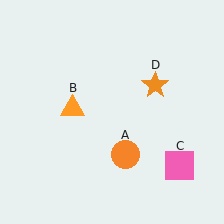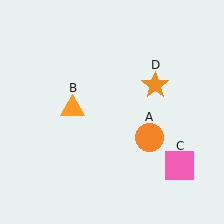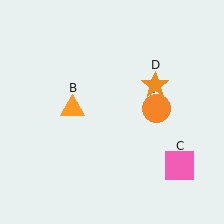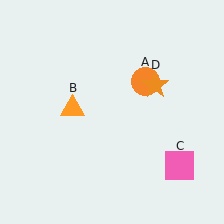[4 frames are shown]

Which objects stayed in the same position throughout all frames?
Orange triangle (object B) and pink square (object C) and orange star (object D) remained stationary.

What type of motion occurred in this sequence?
The orange circle (object A) rotated counterclockwise around the center of the scene.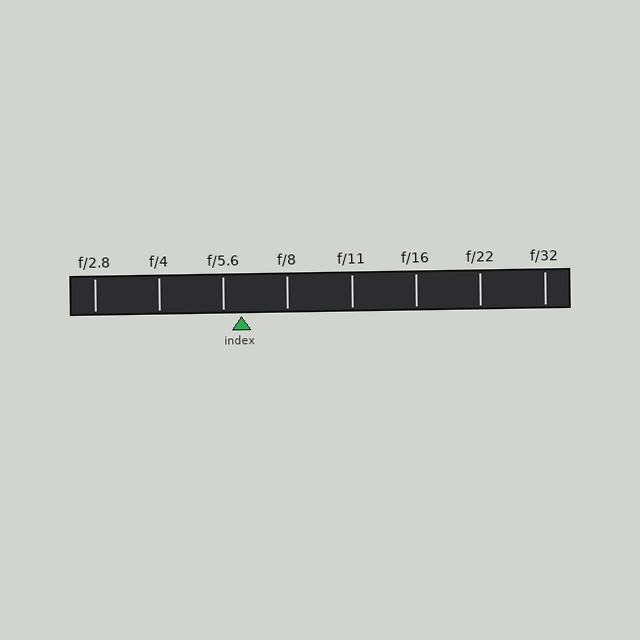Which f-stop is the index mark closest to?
The index mark is closest to f/5.6.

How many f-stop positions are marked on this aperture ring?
There are 8 f-stop positions marked.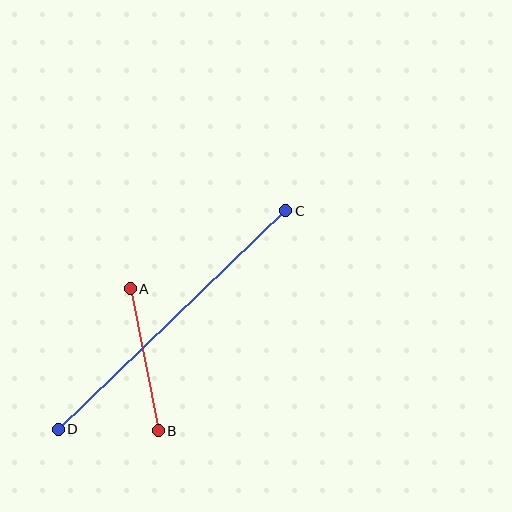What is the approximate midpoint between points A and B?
The midpoint is at approximately (144, 360) pixels.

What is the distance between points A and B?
The distance is approximately 145 pixels.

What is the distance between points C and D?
The distance is approximately 315 pixels.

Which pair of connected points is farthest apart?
Points C and D are farthest apart.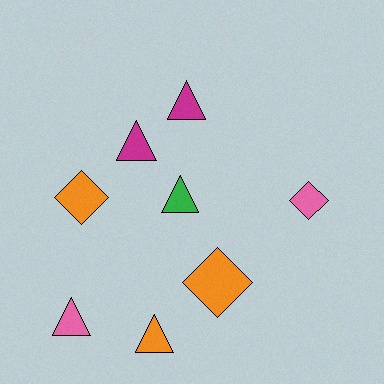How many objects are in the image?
There are 8 objects.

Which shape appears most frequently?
Triangle, with 5 objects.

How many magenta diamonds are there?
There are no magenta diamonds.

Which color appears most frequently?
Orange, with 3 objects.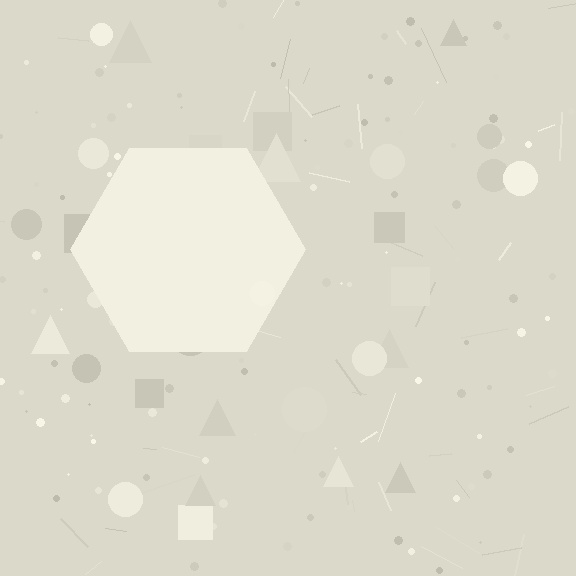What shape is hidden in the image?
A hexagon is hidden in the image.